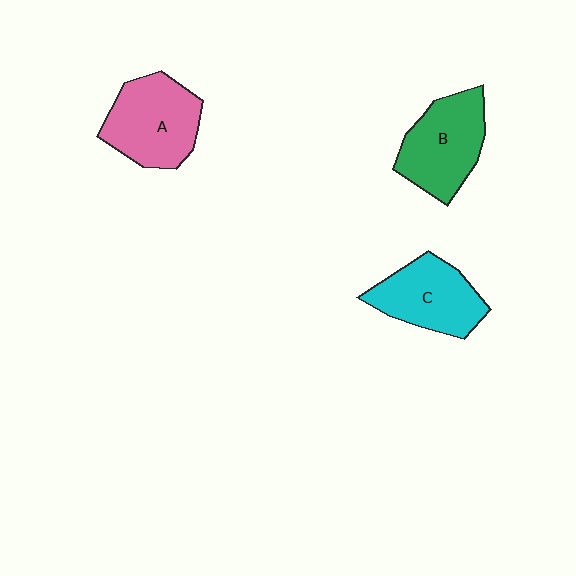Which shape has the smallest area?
Shape C (cyan).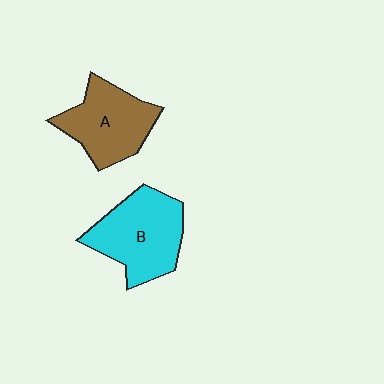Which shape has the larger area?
Shape B (cyan).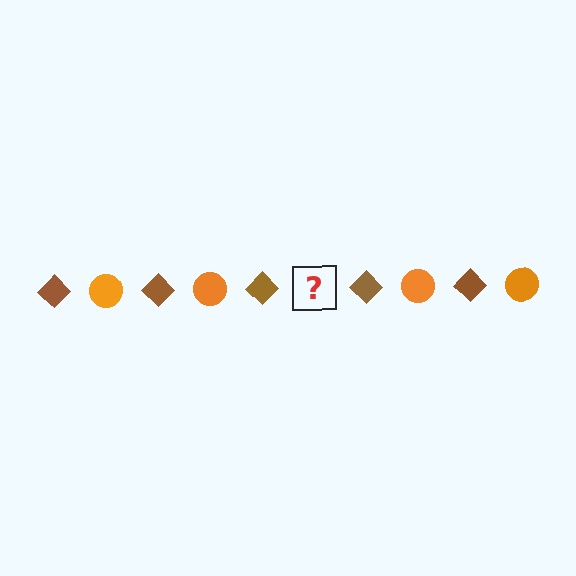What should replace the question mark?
The question mark should be replaced with an orange circle.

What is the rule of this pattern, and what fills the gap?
The rule is that the pattern alternates between brown diamond and orange circle. The gap should be filled with an orange circle.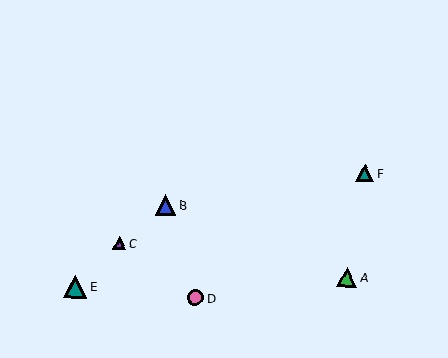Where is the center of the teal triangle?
The center of the teal triangle is at (75, 286).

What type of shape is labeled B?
Shape B is a blue triangle.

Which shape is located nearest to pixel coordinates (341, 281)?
The green triangle (labeled A) at (347, 277) is nearest to that location.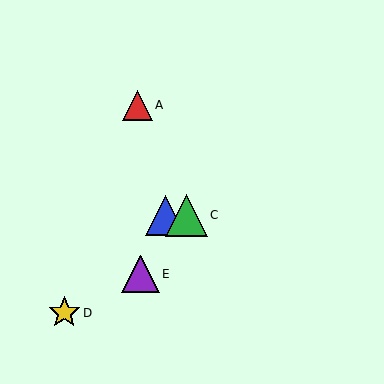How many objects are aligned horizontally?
2 objects (B, C) are aligned horizontally.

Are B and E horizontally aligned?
No, B is at y≈215 and E is at y≈274.